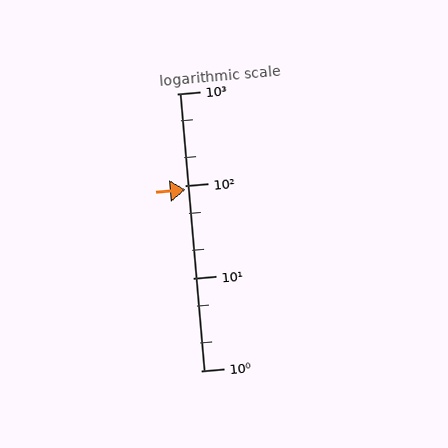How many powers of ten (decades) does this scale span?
The scale spans 3 decades, from 1 to 1000.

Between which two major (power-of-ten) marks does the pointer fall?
The pointer is between 10 and 100.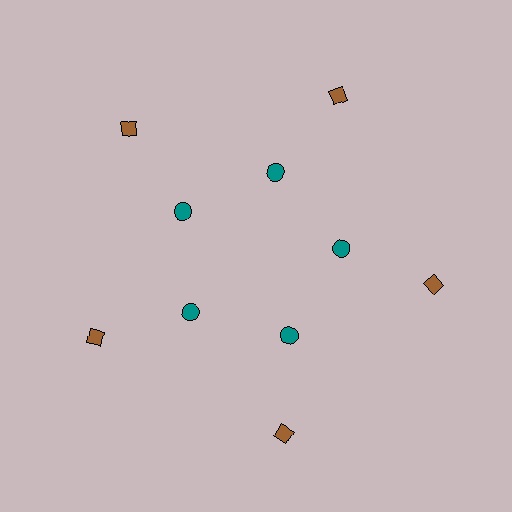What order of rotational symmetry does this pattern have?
This pattern has 5-fold rotational symmetry.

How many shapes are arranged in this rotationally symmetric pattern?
There are 10 shapes, arranged in 5 groups of 2.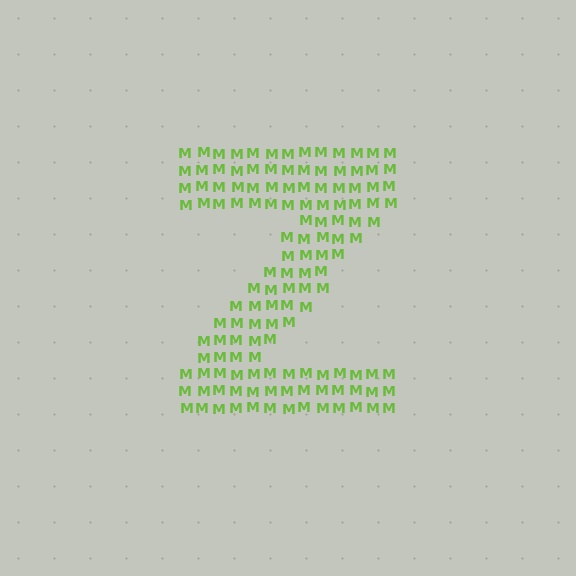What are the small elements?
The small elements are letter M's.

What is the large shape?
The large shape is the letter Z.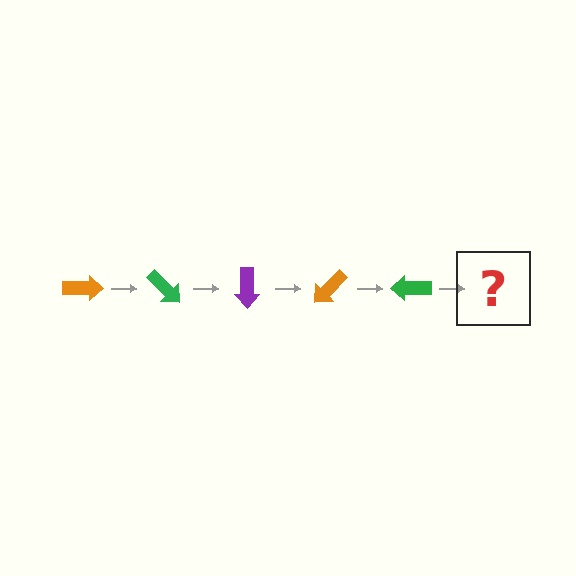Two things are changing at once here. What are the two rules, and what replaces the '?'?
The two rules are that it rotates 45 degrees each step and the color cycles through orange, green, and purple. The '?' should be a purple arrow, rotated 225 degrees from the start.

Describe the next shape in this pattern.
It should be a purple arrow, rotated 225 degrees from the start.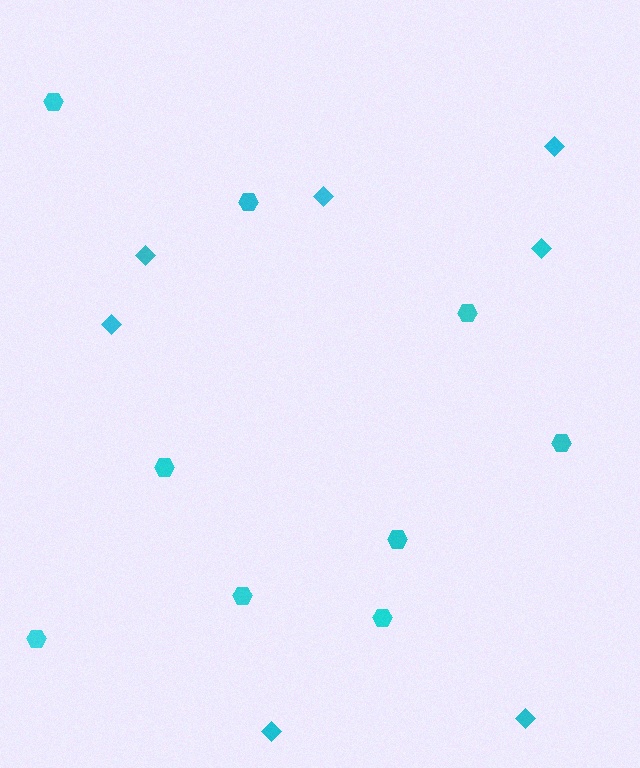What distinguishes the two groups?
There are 2 groups: one group of diamonds (7) and one group of hexagons (9).